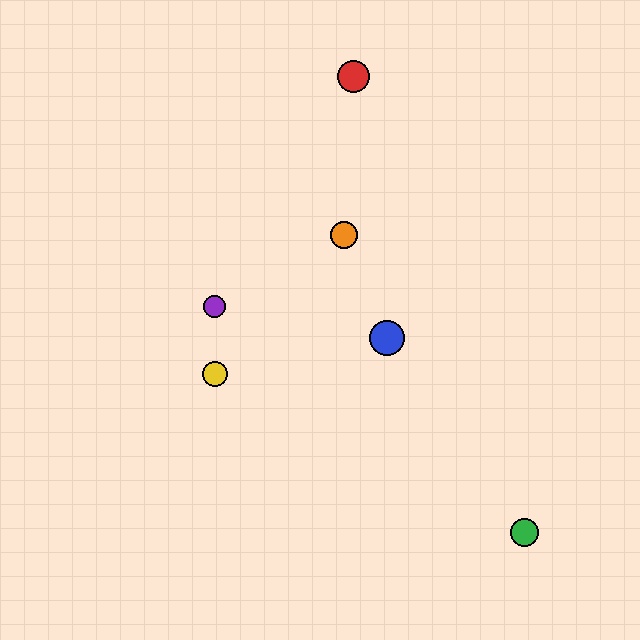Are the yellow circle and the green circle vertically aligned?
No, the yellow circle is at x≈215 and the green circle is at x≈525.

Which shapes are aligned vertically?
The yellow circle, the purple circle are aligned vertically.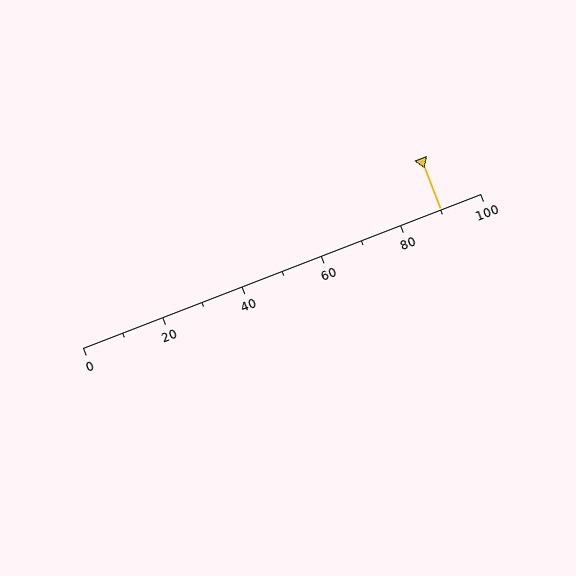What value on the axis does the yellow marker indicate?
The marker indicates approximately 90.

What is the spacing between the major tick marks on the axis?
The major ticks are spaced 20 apart.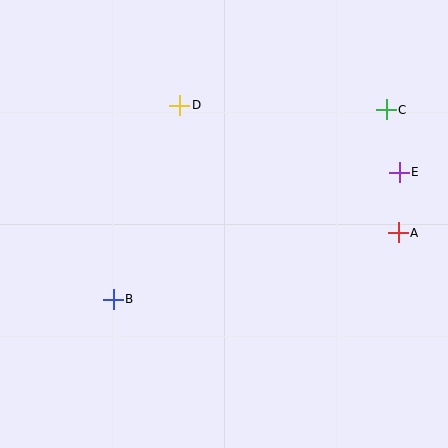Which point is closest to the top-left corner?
Point D is closest to the top-left corner.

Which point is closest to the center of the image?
Point D at (179, 105) is closest to the center.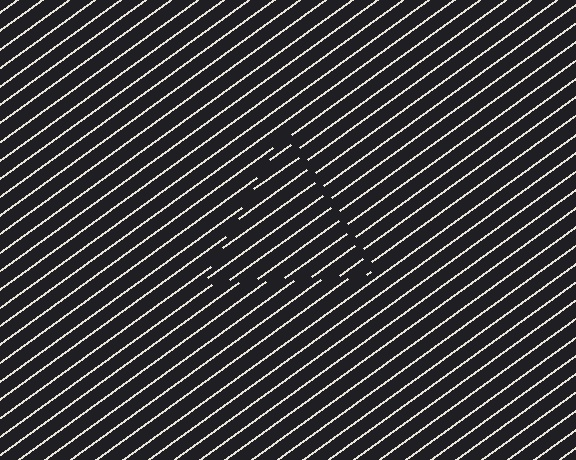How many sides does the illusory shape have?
3 sides — the line-ends trace a triangle.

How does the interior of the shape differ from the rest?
The interior of the shape contains the same grating, shifted by half a period — the contour is defined by the phase discontinuity where line-ends from the inner and outer gratings abut.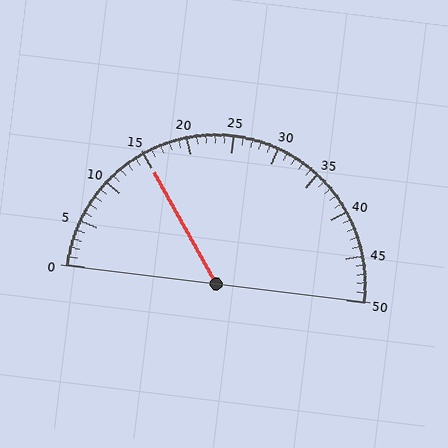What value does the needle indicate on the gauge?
The needle indicates approximately 15.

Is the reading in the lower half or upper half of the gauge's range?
The reading is in the lower half of the range (0 to 50).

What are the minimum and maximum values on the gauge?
The gauge ranges from 0 to 50.